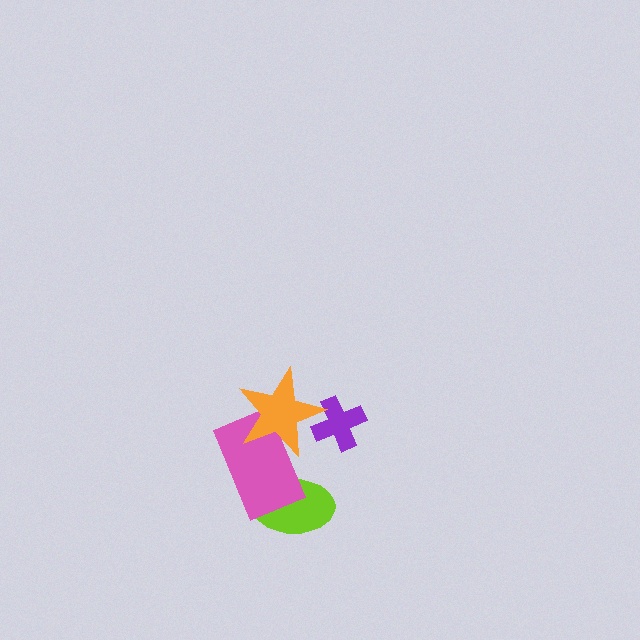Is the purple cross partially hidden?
Yes, it is partially covered by another shape.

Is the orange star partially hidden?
No, no other shape covers it.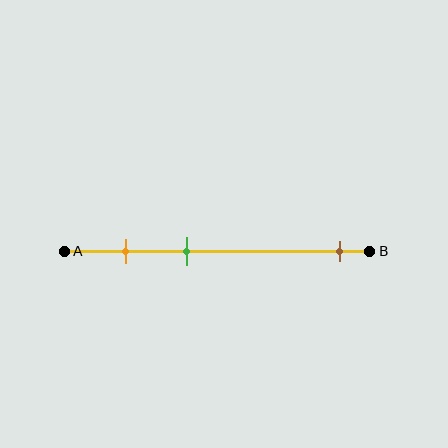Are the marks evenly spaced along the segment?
No, the marks are not evenly spaced.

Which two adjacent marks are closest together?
The orange and green marks are the closest adjacent pair.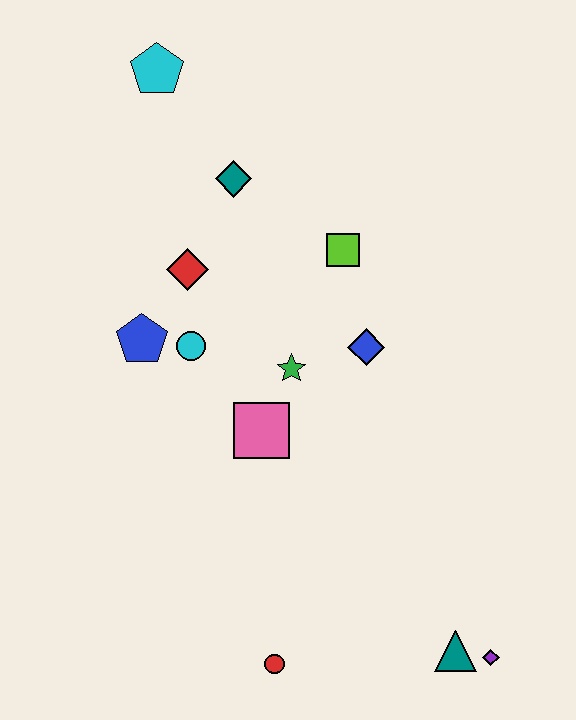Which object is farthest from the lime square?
The purple diamond is farthest from the lime square.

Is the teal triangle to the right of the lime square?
Yes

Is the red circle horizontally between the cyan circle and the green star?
Yes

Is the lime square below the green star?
No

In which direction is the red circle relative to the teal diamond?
The red circle is below the teal diamond.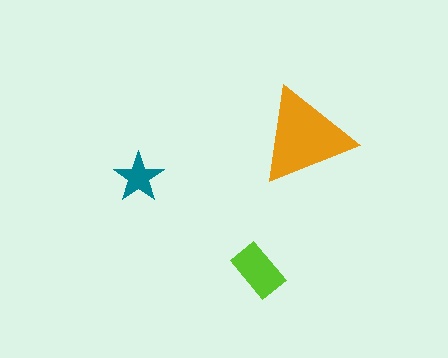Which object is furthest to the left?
The teal star is leftmost.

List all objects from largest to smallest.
The orange triangle, the lime rectangle, the teal star.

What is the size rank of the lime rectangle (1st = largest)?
2nd.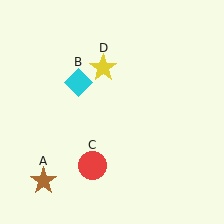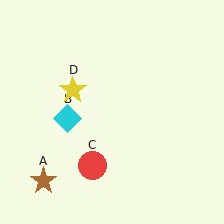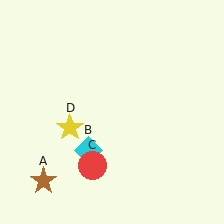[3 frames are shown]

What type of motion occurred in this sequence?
The cyan diamond (object B), yellow star (object D) rotated counterclockwise around the center of the scene.